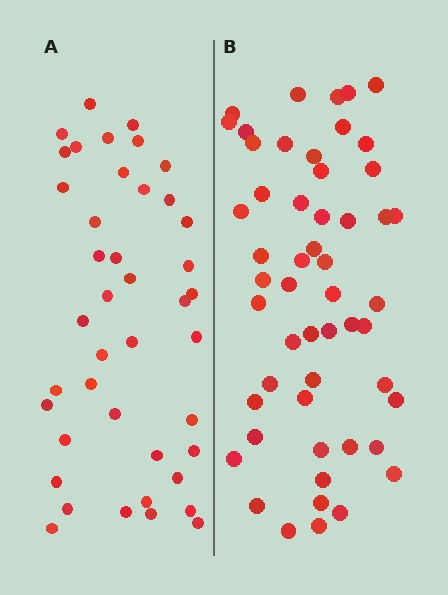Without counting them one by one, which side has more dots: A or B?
Region B (the right region) has more dots.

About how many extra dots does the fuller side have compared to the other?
Region B has roughly 12 or so more dots than region A.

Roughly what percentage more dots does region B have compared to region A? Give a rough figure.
About 25% more.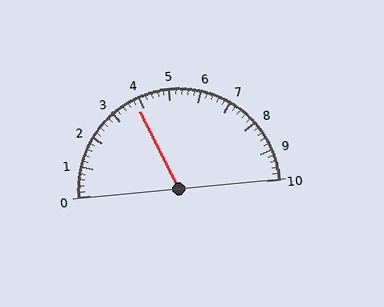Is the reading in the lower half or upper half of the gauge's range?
The reading is in the lower half of the range (0 to 10).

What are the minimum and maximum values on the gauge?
The gauge ranges from 0 to 10.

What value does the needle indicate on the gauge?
The needle indicates approximately 3.8.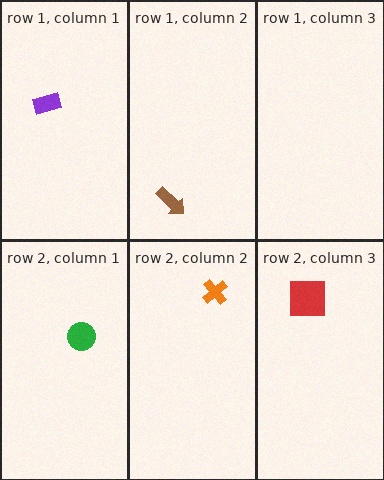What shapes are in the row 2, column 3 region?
The red square.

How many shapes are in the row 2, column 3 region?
1.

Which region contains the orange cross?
The row 2, column 2 region.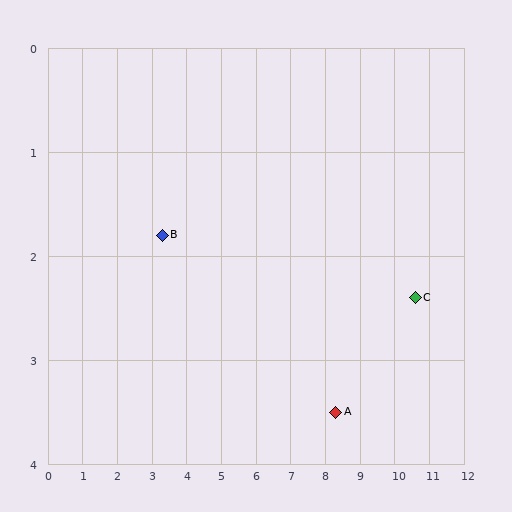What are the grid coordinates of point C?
Point C is at approximately (10.6, 2.4).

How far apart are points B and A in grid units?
Points B and A are about 5.3 grid units apart.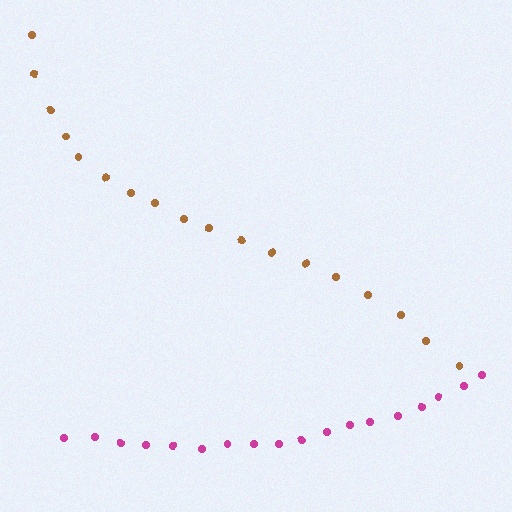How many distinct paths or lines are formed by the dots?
There are 2 distinct paths.